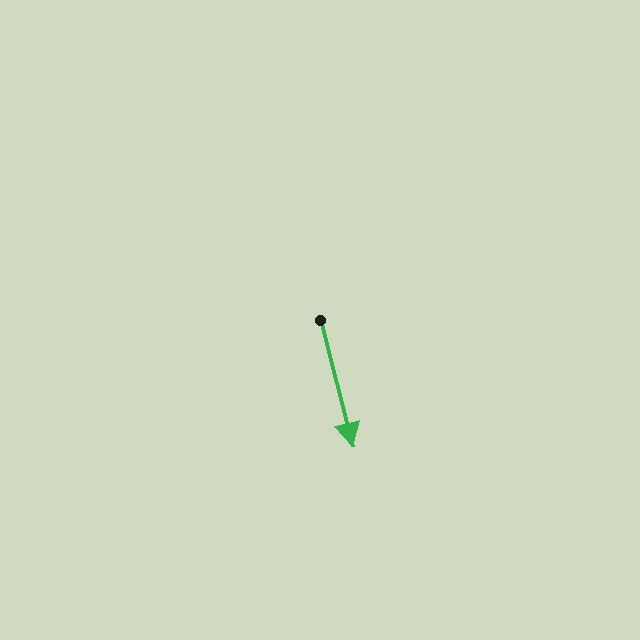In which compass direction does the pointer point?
South.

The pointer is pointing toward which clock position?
Roughly 6 o'clock.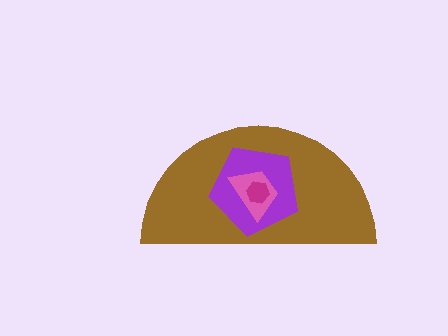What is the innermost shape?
The magenta hexagon.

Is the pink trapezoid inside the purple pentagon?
Yes.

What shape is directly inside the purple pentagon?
The pink trapezoid.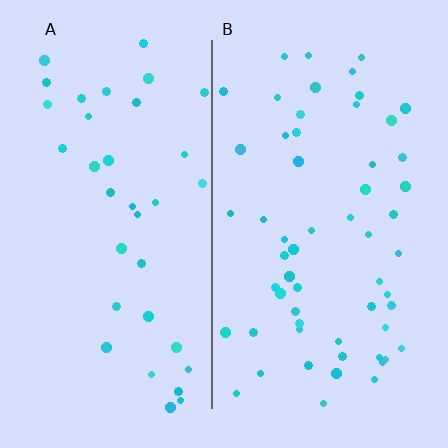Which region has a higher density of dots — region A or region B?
B (the right).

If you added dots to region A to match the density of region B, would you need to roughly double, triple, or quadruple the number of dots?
Approximately double.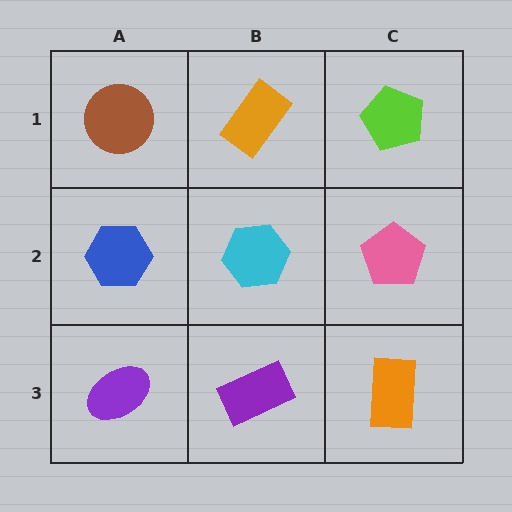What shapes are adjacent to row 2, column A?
A brown circle (row 1, column A), a purple ellipse (row 3, column A), a cyan hexagon (row 2, column B).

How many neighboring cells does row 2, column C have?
3.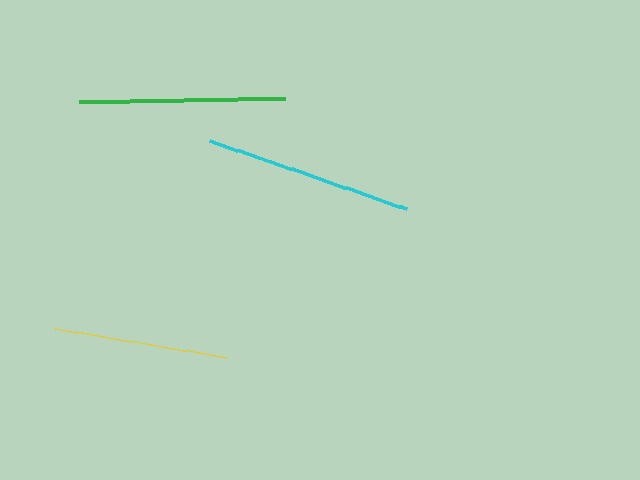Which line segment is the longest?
The cyan line is the longest at approximately 209 pixels.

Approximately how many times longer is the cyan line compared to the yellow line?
The cyan line is approximately 1.2 times the length of the yellow line.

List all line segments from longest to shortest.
From longest to shortest: cyan, green, yellow.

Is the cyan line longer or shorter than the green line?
The cyan line is longer than the green line.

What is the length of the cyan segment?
The cyan segment is approximately 209 pixels long.